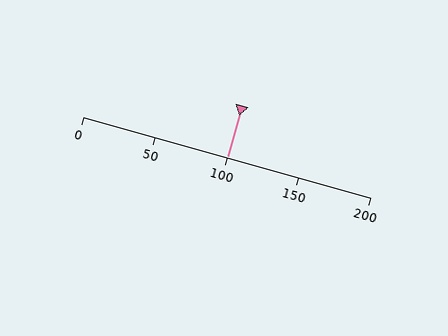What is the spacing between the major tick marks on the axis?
The major ticks are spaced 50 apart.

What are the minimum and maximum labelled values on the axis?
The axis runs from 0 to 200.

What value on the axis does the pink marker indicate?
The marker indicates approximately 100.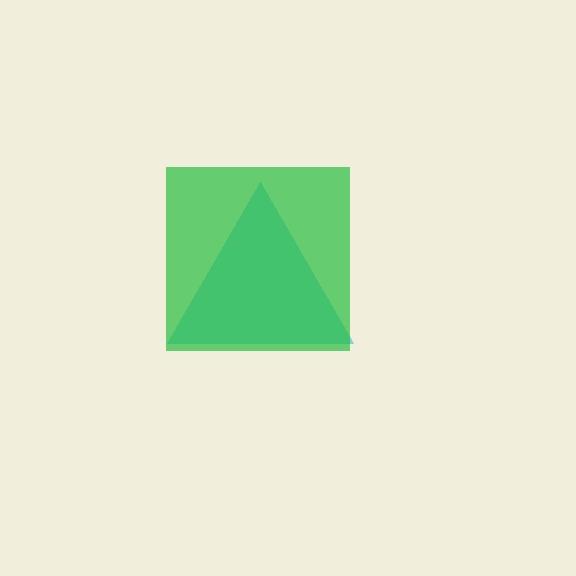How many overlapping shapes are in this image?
There are 2 overlapping shapes in the image.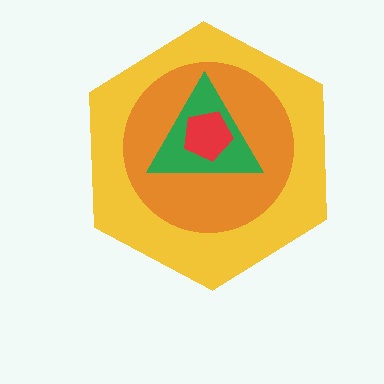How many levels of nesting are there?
4.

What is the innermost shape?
The red pentagon.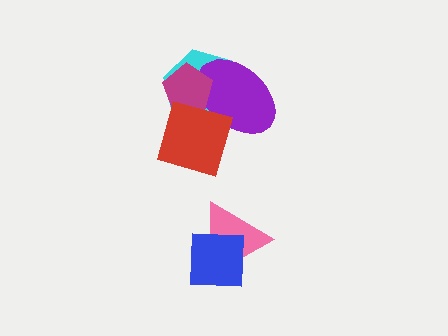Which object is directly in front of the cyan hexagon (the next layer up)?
The purple ellipse is directly in front of the cyan hexagon.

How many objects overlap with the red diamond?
3 objects overlap with the red diamond.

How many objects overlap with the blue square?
1 object overlaps with the blue square.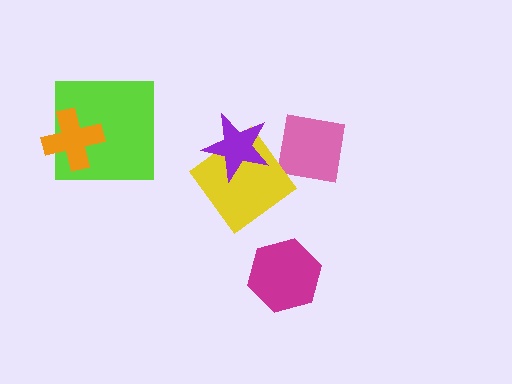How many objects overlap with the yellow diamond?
1 object overlaps with the yellow diamond.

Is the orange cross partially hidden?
No, no other shape covers it.